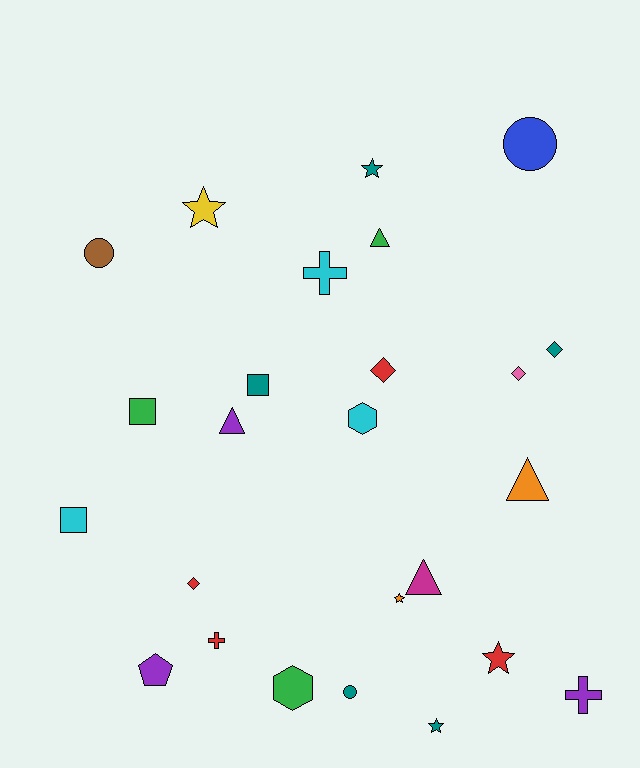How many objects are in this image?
There are 25 objects.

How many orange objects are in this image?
There are 2 orange objects.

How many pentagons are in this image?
There is 1 pentagon.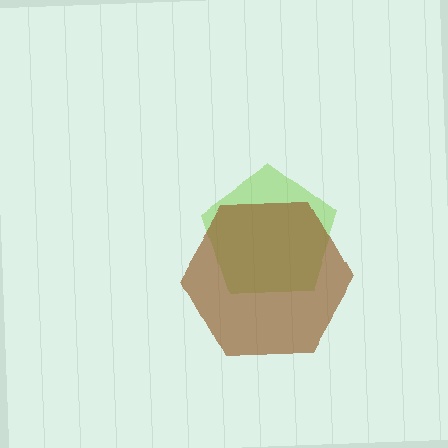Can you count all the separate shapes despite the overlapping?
Yes, there are 2 separate shapes.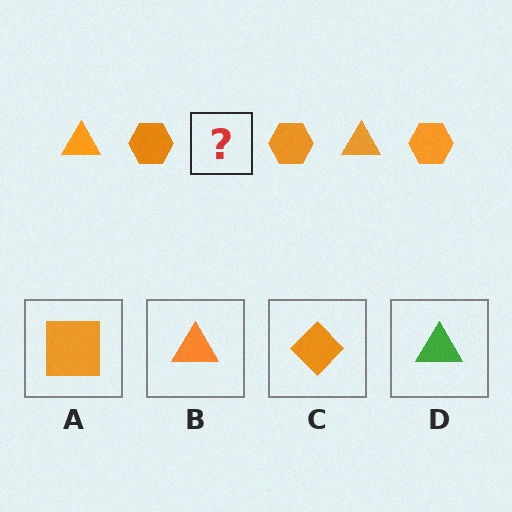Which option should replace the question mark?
Option B.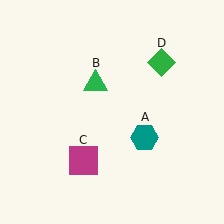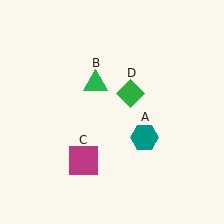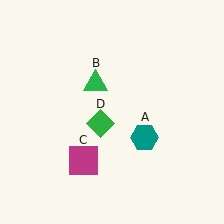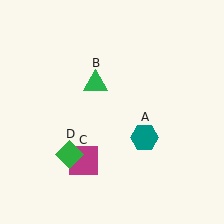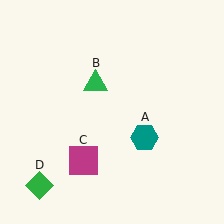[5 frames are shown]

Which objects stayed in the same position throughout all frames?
Teal hexagon (object A) and green triangle (object B) and magenta square (object C) remained stationary.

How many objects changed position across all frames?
1 object changed position: green diamond (object D).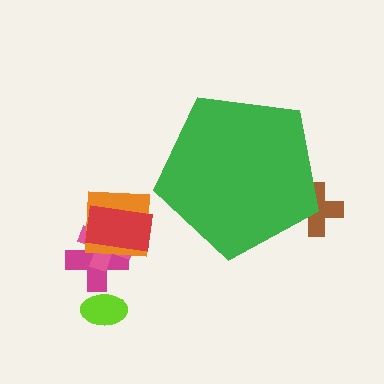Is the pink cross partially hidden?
No, the pink cross is fully visible.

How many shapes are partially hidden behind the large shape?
1 shape is partially hidden.